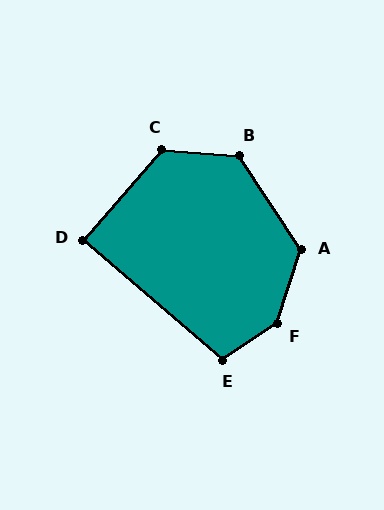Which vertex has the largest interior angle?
F, at approximately 142 degrees.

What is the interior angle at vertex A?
Approximately 129 degrees (obtuse).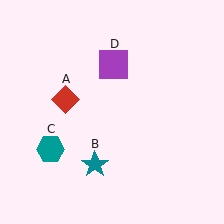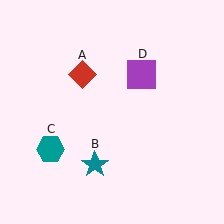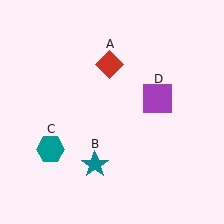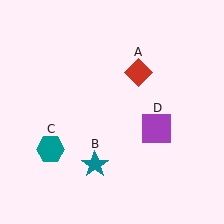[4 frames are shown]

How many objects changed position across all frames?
2 objects changed position: red diamond (object A), purple square (object D).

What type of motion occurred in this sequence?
The red diamond (object A), purple square (object D) rotated clockwise around the center of the scene.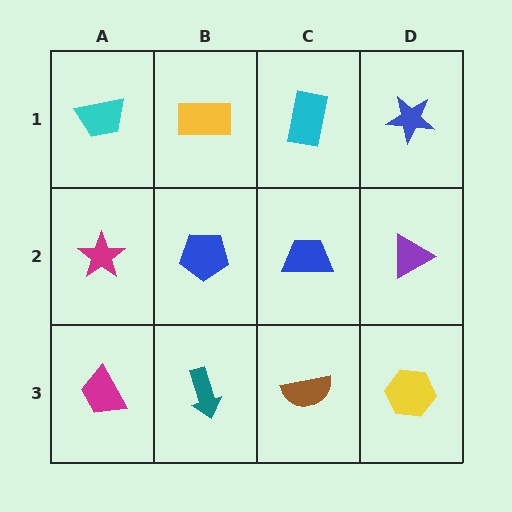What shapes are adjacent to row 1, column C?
A blue trapezoid (row 2, column C), a yellow rectangle (row 1, column B), a blue star (row 1, column D).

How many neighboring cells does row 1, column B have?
3.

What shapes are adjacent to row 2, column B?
A yellow rectangle (row 1, column B), a teal arrow (row 3, column B), a magenta star (row 2, column A), a blue trapezoid (row 2, column C).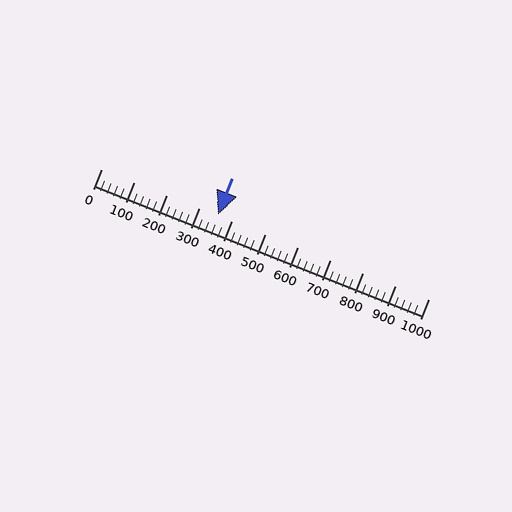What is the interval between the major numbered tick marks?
The major tick marks are spaced 100 units apart.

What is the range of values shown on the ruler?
The ruler shows values from 0 to 1000.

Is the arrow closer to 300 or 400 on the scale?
The arrow is closer to 400.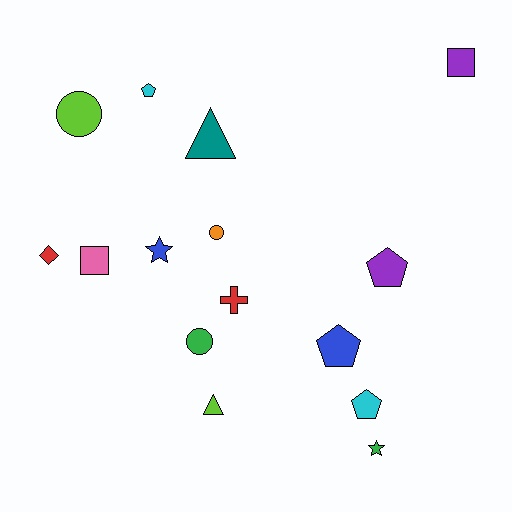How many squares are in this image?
There are 2 squares.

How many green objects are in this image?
There are 2 green objects.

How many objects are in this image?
There are 15 objects.